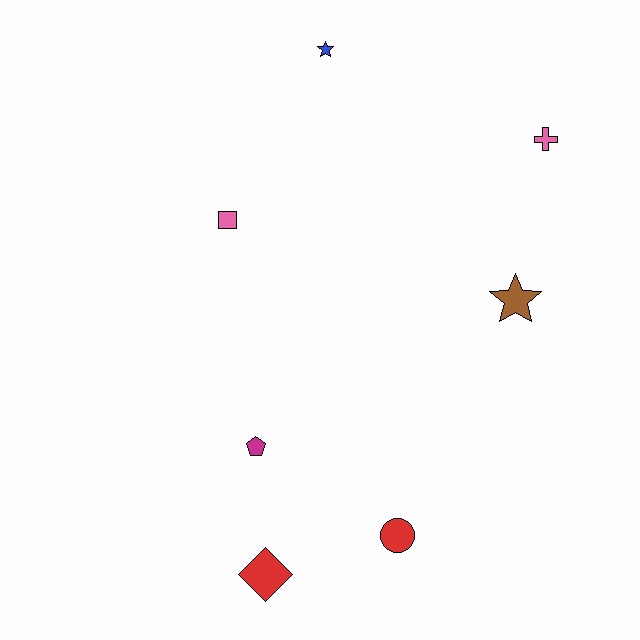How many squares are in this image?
There is 1 square.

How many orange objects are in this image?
There are no orange objects.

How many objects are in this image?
There are 7 objects.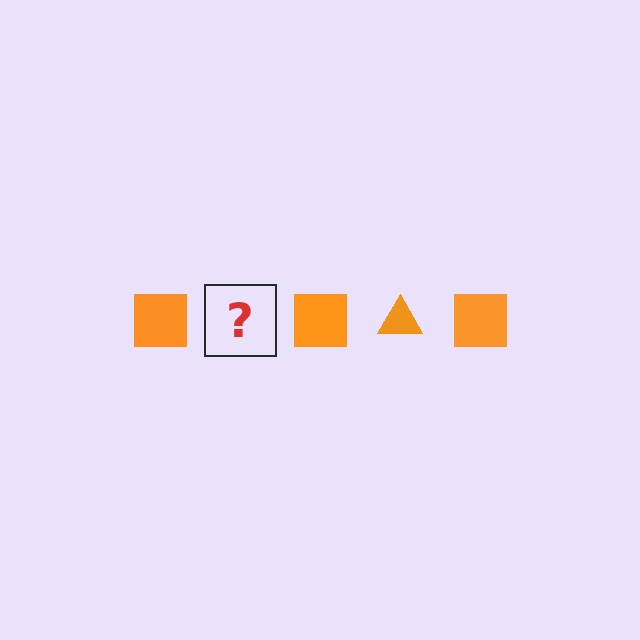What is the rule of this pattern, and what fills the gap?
The rule is that the pattern cycles through square, triangle shapes in orange. The gap should be filled with an orange triangle.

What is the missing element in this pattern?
The missing element is an orange triangle.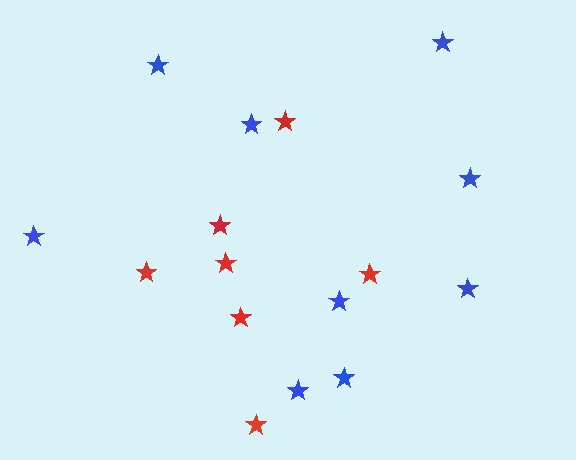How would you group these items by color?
There are 2 groups: one group of red stars (7) and one group of blue stars (9).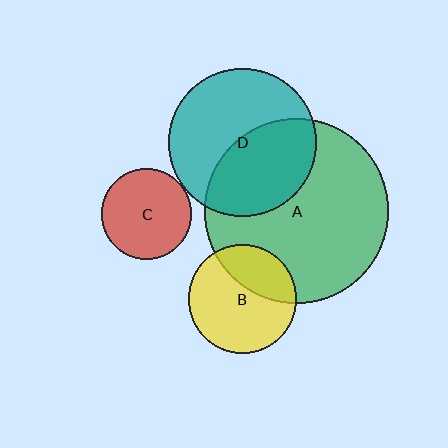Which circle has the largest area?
Circle A (green).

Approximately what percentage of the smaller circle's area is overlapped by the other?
Approximately 45%.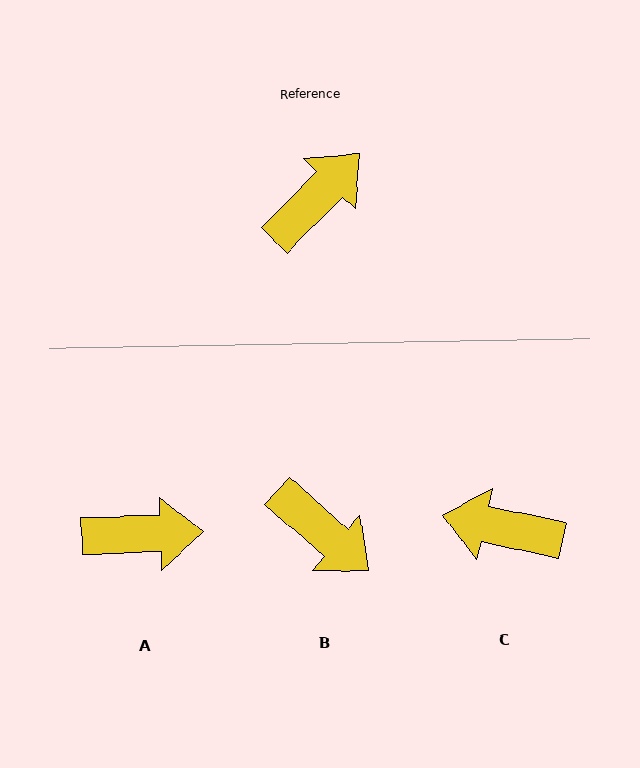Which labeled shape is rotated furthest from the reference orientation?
C, about 122 degrees away.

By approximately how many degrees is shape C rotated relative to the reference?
Approximately 122 degrees counter-clockwise.